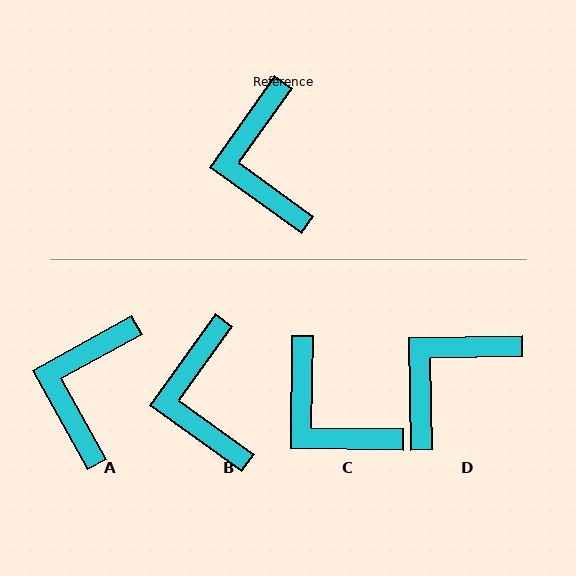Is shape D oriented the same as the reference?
No, it is off by about 54 degrees.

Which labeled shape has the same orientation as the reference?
B.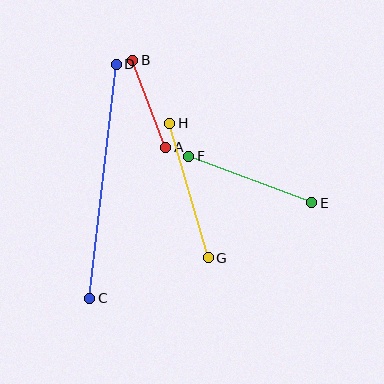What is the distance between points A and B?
The distance is approximately 93 pixels.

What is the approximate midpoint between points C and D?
The midpoint is at approximately (103, 181) pixels.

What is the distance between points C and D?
The distance is approximately 236 pixels.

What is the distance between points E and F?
The distance is approximately 131 pixels.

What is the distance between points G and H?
The distance is approximately 140 pixels.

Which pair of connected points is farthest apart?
Points C and D are farthest apart.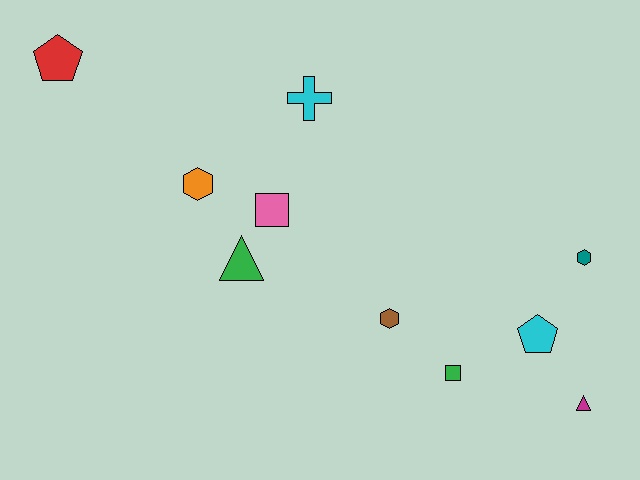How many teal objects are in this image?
There is 1 teal object.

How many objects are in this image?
There are 10 objects.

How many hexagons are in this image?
There are 3 hexagons.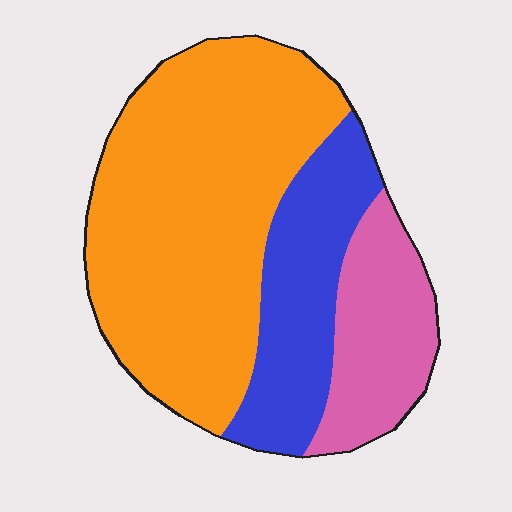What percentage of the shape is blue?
Blue covers around 25% of the shape.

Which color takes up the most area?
Orange, at roughly 60%.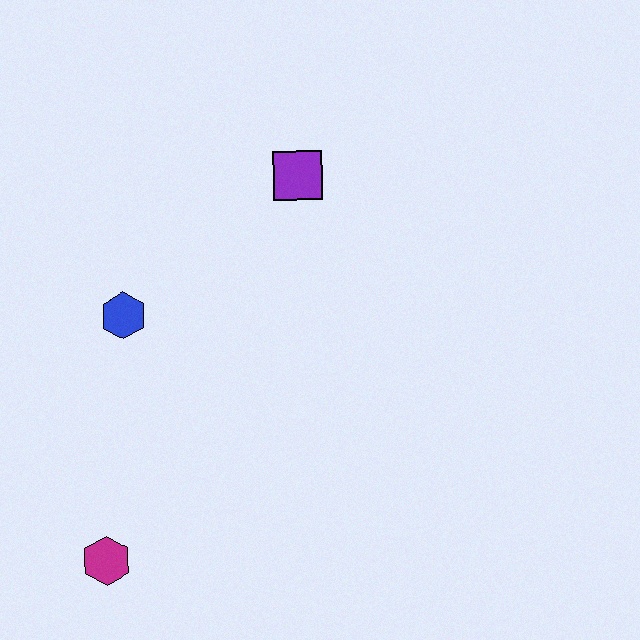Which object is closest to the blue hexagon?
The purple square is closest to the blue hexagon.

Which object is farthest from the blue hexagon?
The magenta hexagon is farthest from the blue hexagon.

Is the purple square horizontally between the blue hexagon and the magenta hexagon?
No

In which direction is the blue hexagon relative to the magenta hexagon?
The blue hexagon is above the magenta hexagon.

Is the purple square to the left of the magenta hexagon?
No